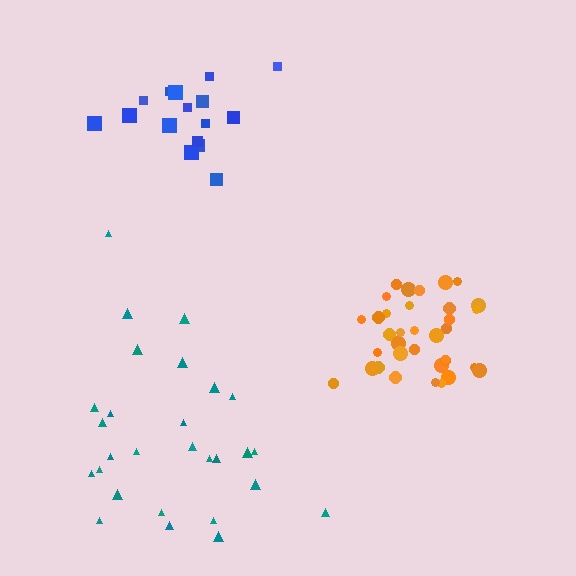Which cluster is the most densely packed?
Orange.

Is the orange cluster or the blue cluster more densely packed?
Orange.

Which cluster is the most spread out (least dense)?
Teal.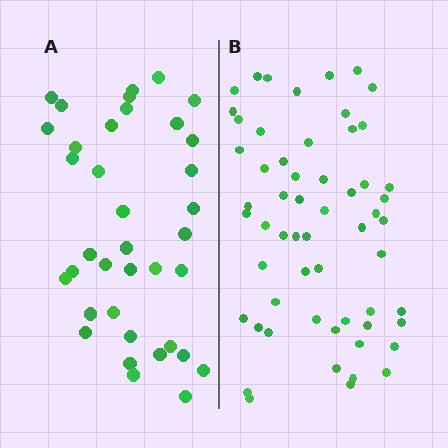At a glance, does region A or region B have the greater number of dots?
Region B (the right region) has more dots.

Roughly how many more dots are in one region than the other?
Region B has approximately 20 more dots than region A.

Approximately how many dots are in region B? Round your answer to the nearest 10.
About 60 dots. (The exact count is 58, which rounds to 60.)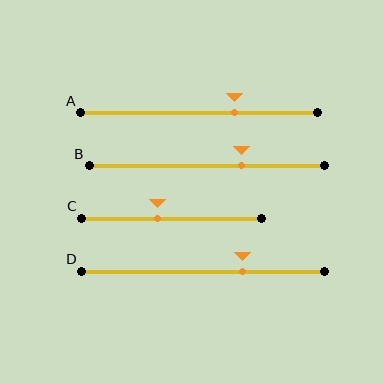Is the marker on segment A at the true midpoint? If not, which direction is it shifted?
No, the marker on segment A is shifted to the right by about 15% of the segment length.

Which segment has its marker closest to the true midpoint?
Segment C has its marker closest to the true midpoint.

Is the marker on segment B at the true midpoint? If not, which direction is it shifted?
No, the marker on segment B is shifted to the right by about 15% of the segment length.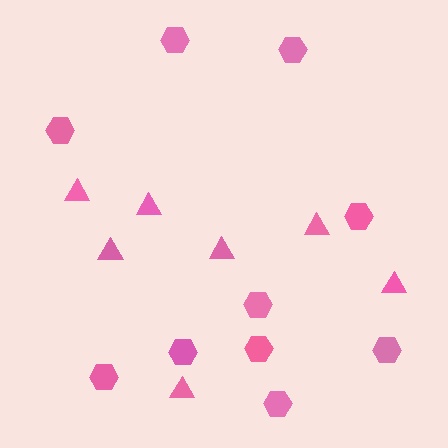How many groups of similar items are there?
There are 2 groups: one group of triangles (7) and one group of hexagons (10).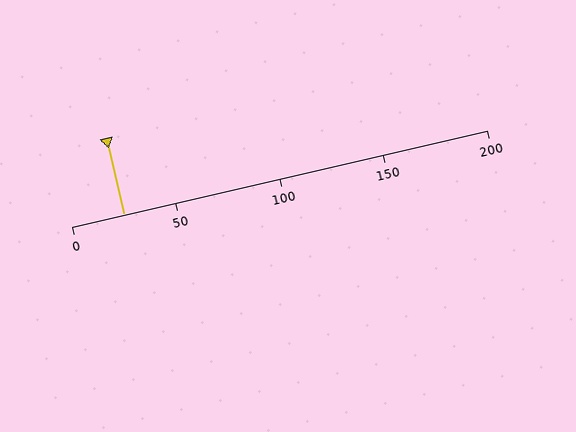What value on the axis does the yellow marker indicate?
The marker indicates approximately 25.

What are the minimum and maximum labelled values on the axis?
The axis runs from 0 to 200.